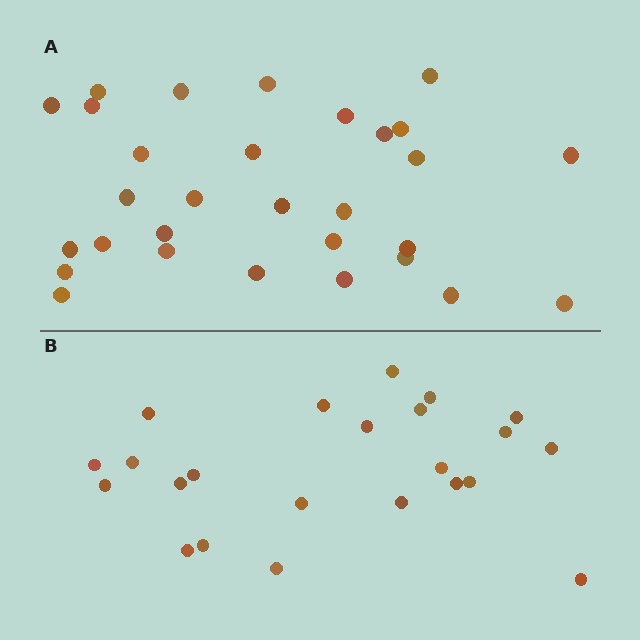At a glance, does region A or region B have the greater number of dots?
Region A (the top region) has more dots.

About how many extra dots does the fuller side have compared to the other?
Region A has roughly 8 or so more dots than region B.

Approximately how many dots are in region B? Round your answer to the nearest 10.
About 20 dots. (The exact count is 23, which rounds to 20.)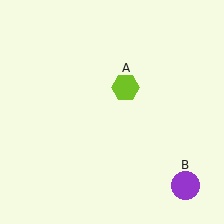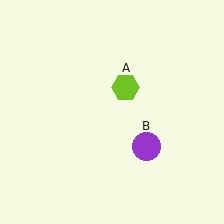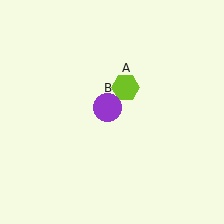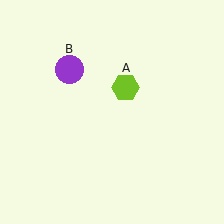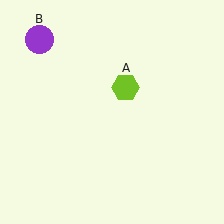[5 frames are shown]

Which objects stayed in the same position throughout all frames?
Lime hexagon (object A) remained stationary.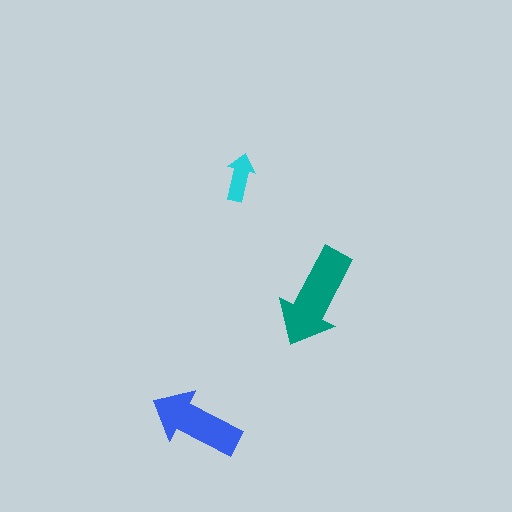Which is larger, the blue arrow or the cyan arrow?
The blue one.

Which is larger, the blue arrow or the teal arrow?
The teal one.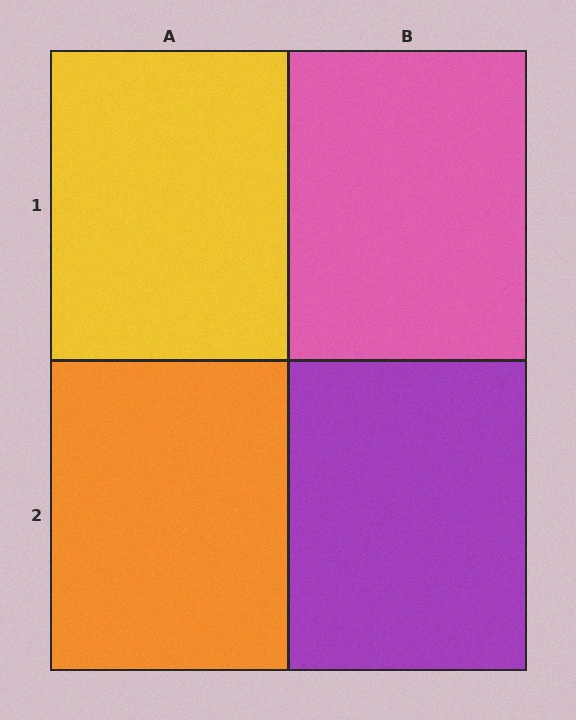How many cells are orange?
1 cell is orange.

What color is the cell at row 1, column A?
Yellow.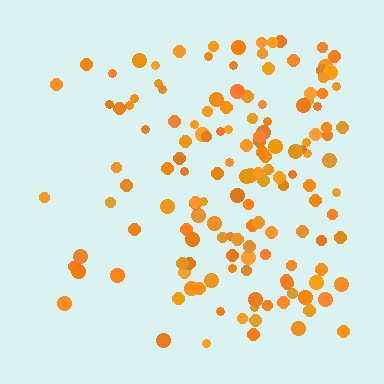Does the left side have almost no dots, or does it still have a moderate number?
Still a moderate number, just noticeably fewer than the right.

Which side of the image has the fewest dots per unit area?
The left.